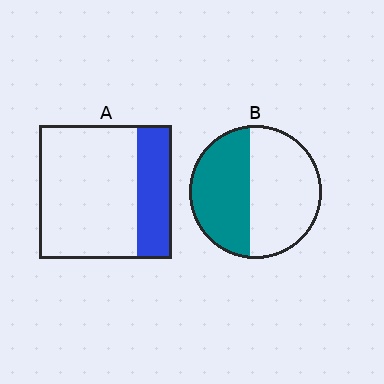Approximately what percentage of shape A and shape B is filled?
A is approximately 25% and B is approximately 45%.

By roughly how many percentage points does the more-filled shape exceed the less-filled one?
By roughly 20 percentage points (B over A).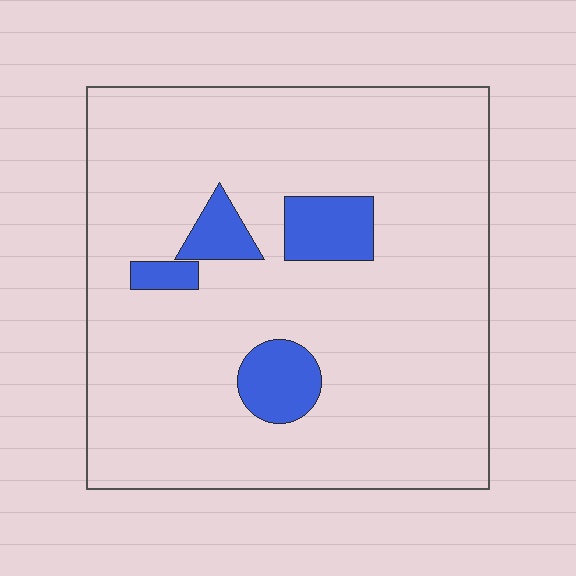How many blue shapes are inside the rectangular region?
4.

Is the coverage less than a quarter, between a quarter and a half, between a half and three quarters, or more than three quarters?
Less than a quarter.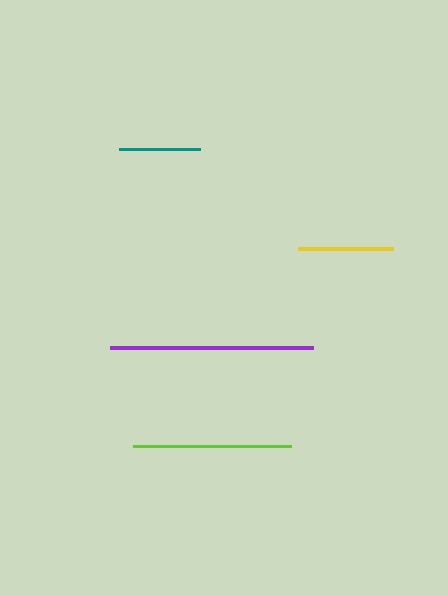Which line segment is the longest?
The purple line is the longest at approximately 204 pixels.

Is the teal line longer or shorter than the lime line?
The lime line is longer than the teal line.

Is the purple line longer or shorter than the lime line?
The purple line is longer than the lime line.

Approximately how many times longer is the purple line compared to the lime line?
The purple line is approximately 1.3 times the length of the lime line.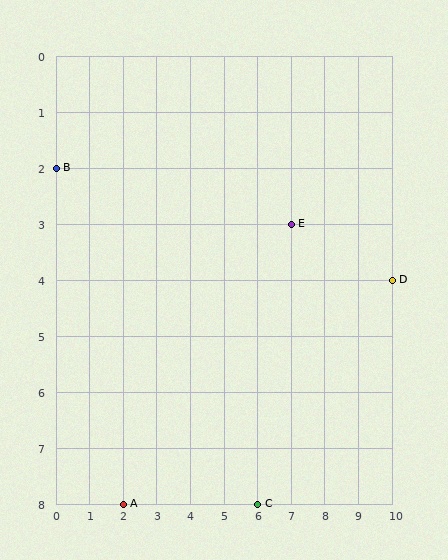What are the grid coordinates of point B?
Point B is at grid coordinates (0, 2).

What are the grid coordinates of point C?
Point C is at grid coordinates (6, 8).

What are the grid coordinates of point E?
Point E is at grid coordinates (7, 3).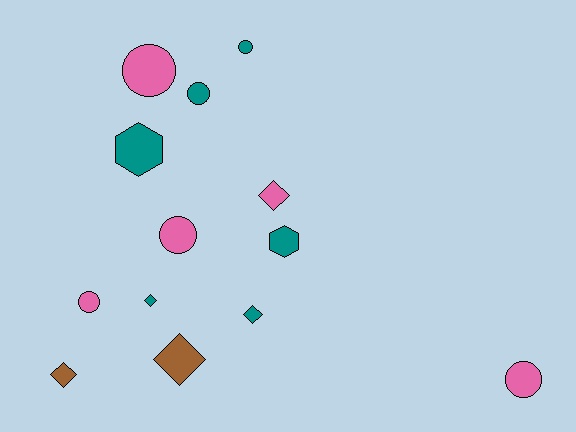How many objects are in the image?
There are 13 objects.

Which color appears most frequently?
Teal, with 6 objects.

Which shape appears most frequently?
Circle, with 6 objects.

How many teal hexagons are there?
There are 2 teal hexagons.